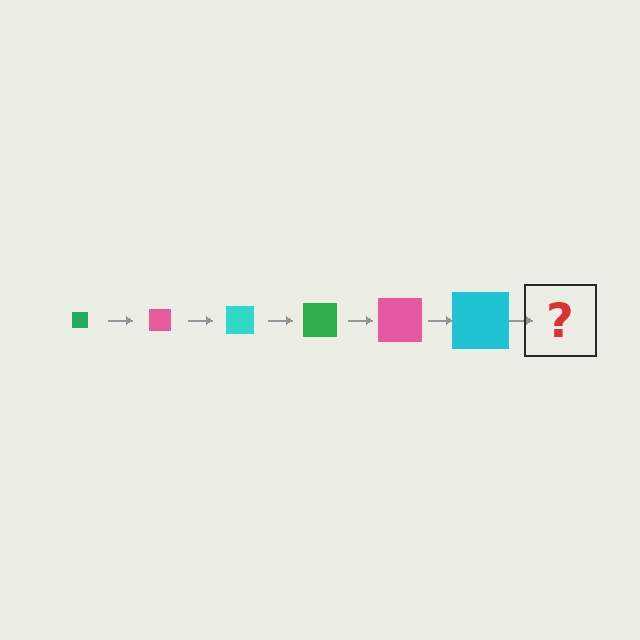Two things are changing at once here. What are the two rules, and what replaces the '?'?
The two rules are that the square grows larger each step and the color cycles through green, pink, and cyan. The '?' should be a green square, larger than the previous one.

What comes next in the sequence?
The next element should be a green square, larger than the previous one.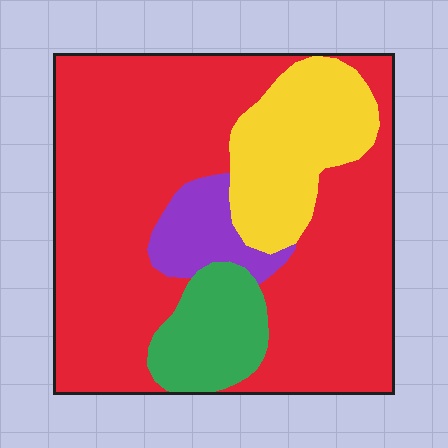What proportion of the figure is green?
Green covers roughly 10% of the figure.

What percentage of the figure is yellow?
Yellow covers about 15% of the figure.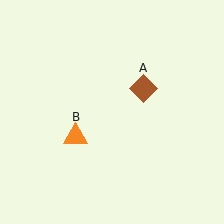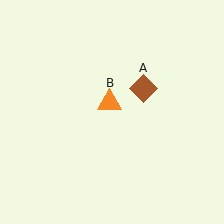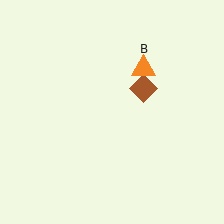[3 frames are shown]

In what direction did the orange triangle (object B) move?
The orange triangle (object B) moved up and to the right.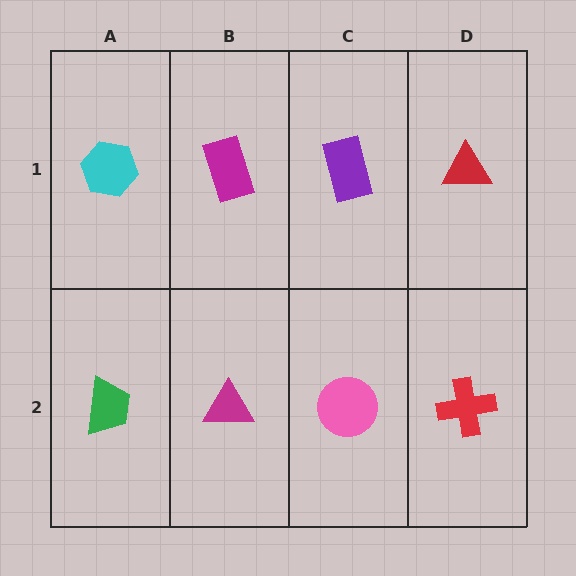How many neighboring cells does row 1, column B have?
3.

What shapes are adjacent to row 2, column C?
A purple rectangle (row 1, column C), a magenta triangle (row 2, column B), a red cross (row 2, column D).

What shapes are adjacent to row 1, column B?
A magenta triangle (row 2, column B), a cyan hexagon (row 1, column A), a purple rectangle (row 1, column C).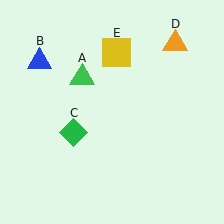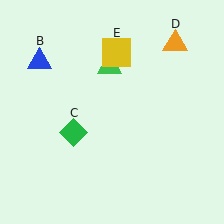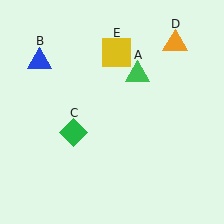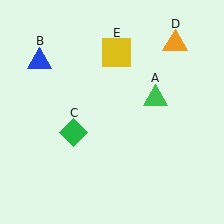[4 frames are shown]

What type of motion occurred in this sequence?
The green triangle (object A) rotated clockwise around the center of the scene.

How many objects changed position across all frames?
1 object changed position: green triangle (object A).